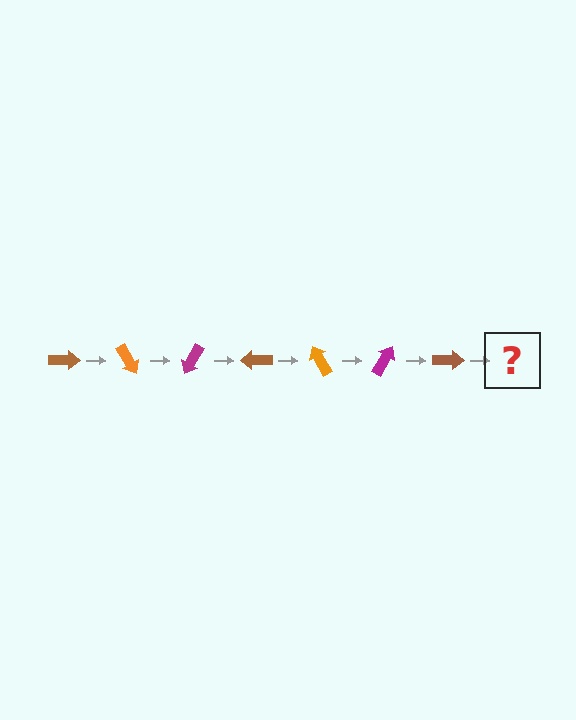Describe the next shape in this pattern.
It should be an orange arrow, rotated 420 degrees from the start.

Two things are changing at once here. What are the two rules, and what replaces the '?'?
The two rules are that it rotates 60 degrees each step and the color cycles through brown, orange, and magenta. The '?' should be an orange arrow, rotated 420 degrees from the start.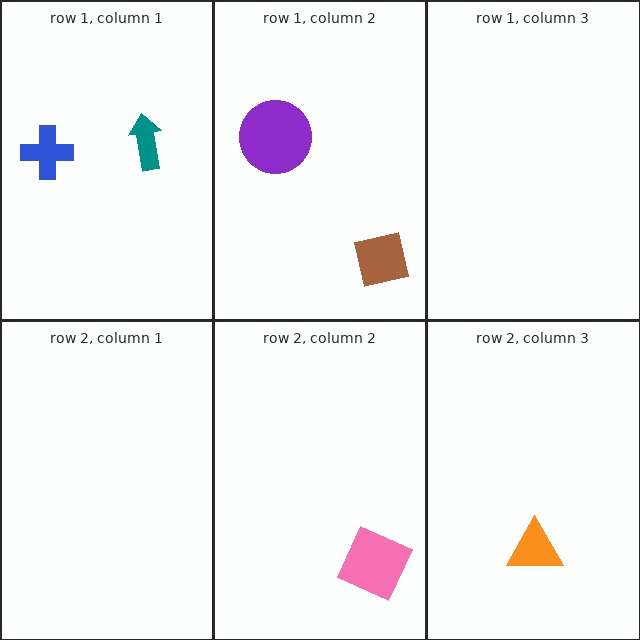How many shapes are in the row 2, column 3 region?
1.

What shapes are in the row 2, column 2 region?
The pink square.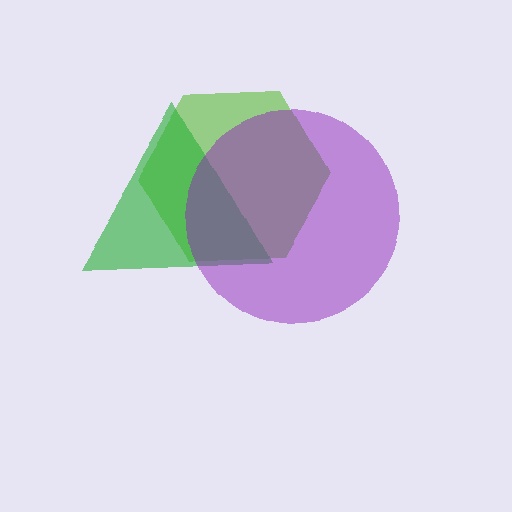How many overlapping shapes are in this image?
There are 3 overlapping shapes in the image.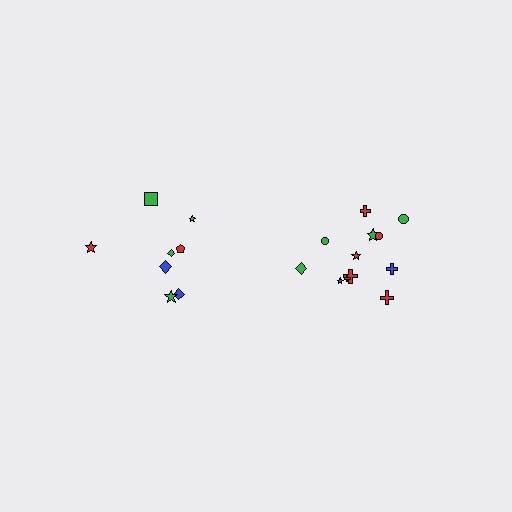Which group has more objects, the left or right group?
The right group.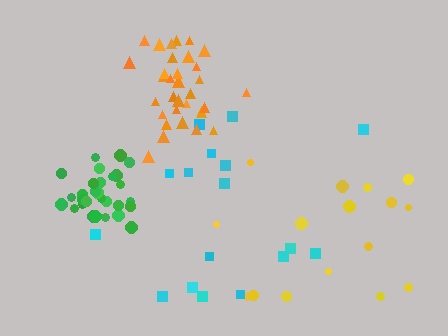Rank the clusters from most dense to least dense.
green, orange, yellow, cyan.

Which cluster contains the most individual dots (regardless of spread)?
Orange (33).